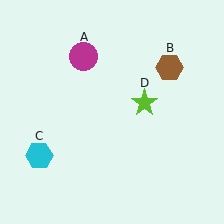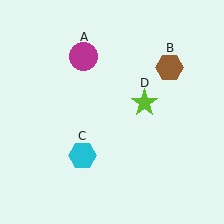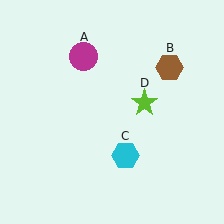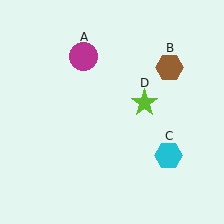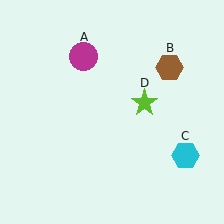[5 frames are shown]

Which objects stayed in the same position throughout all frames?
Magenta circle (object A) and brown hexagon (object B) and lime star (object D) remained stationary.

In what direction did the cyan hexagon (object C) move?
The cyan hexagon (object C) moved right.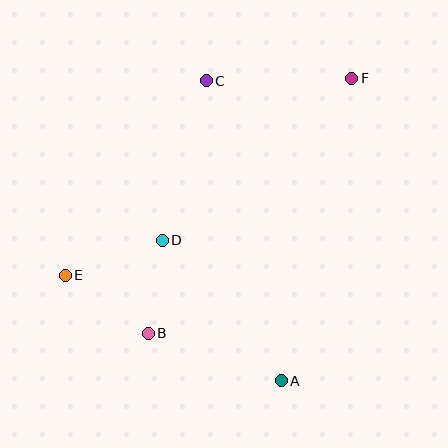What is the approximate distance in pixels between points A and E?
The distance between A and E is approximately 240 pixels.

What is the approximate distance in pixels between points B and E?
The distance between B and E is approximately 101 pixels.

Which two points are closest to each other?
Points B and D are closest to each other.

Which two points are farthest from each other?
Points E and F are farthest from each other.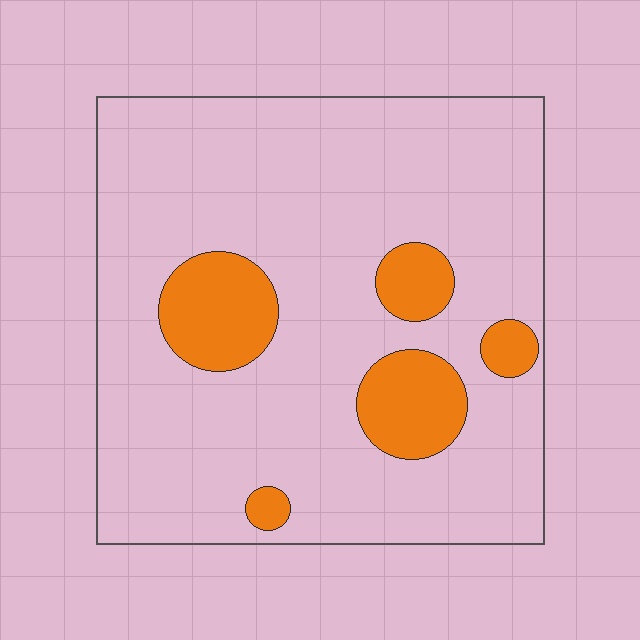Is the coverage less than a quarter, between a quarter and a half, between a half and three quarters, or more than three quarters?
Less than a quarter.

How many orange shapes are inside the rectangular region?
5.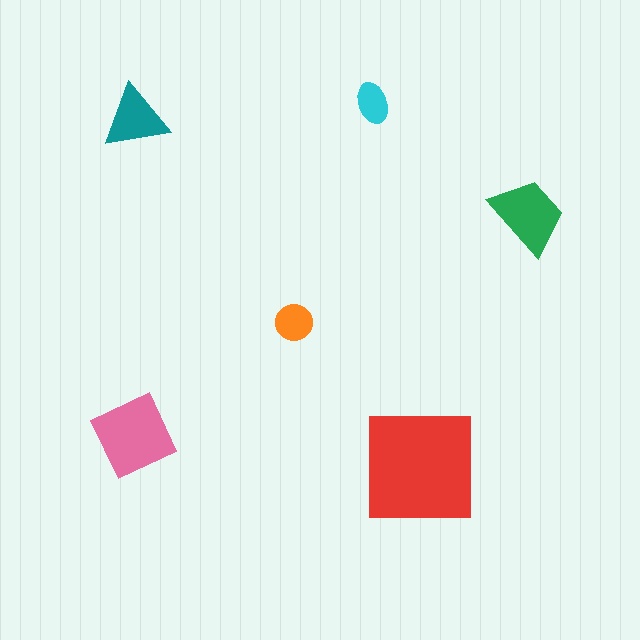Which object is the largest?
The red square.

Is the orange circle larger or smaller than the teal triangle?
Smaller.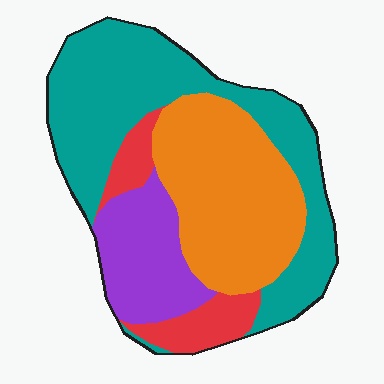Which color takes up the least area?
Red, at roughly 10%.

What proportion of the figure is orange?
Orange takes up about one third (1/3) of the figure.